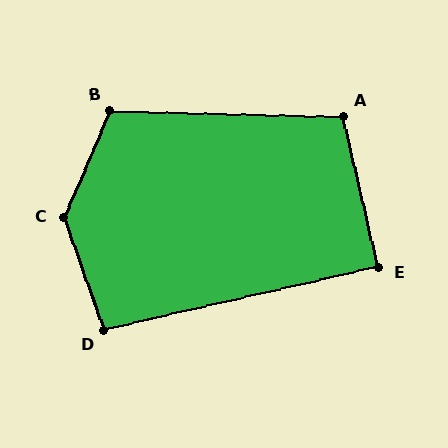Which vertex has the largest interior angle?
C, at approximately 137 degrees.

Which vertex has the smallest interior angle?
E, at approximately 90 degrees.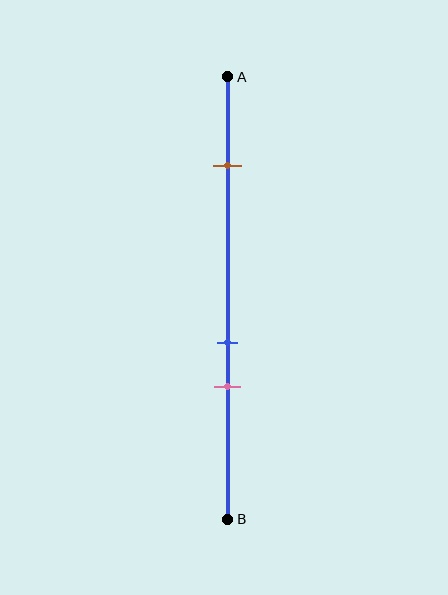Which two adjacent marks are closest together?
The blue and pink marks are the closest adjacent pair.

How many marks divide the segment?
There are 3 marks dividing the segment.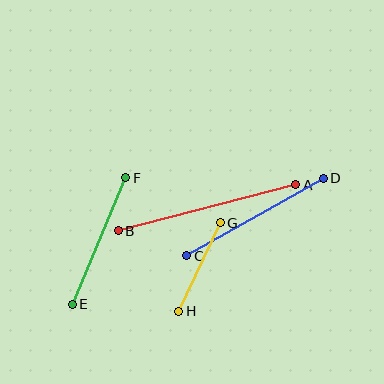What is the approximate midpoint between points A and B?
The midpoint is at approximately (207, 208) pixels.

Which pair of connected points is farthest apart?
Points A and B are farthest apart.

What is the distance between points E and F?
The distance is approximately 137 pixels.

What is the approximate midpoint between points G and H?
The midpoint is at approximately (199, 267) pixels.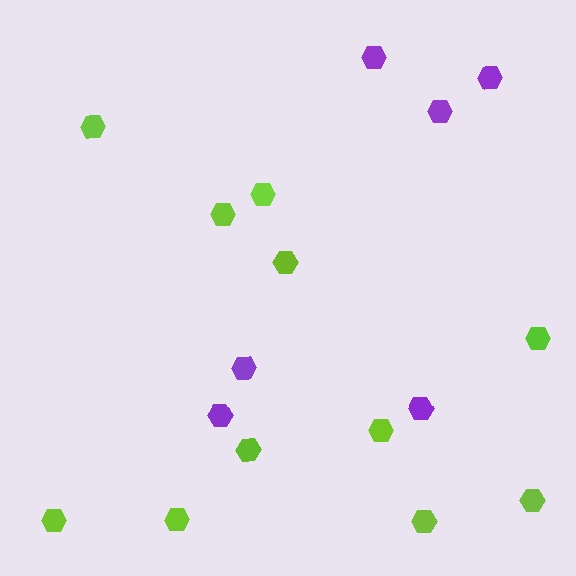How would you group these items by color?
There are 2 groups: one group of purple hexagons (6) and one group of lime hexagons (11).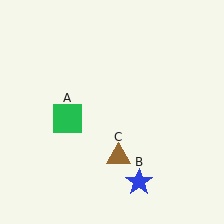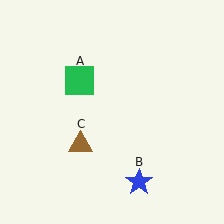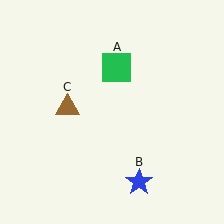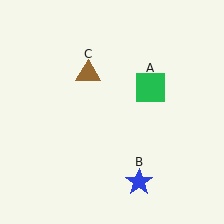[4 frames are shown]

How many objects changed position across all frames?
2 objects changed position: green square (object A), brown triangle (object C).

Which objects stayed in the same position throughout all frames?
Blue star (object B) remained stationary.